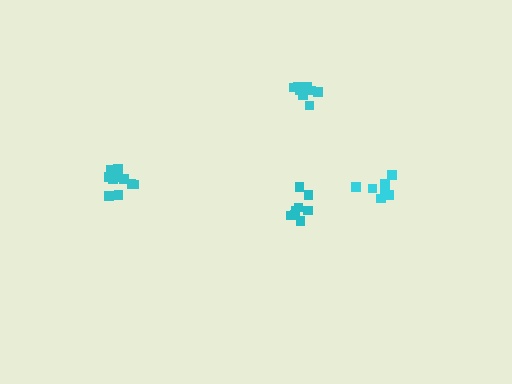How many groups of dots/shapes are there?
There are 4 groups.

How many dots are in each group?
Group 1: 8 dots, Group 2: 8 dots, Group 3: 9 dots, Group 4: 11 dots (36 total).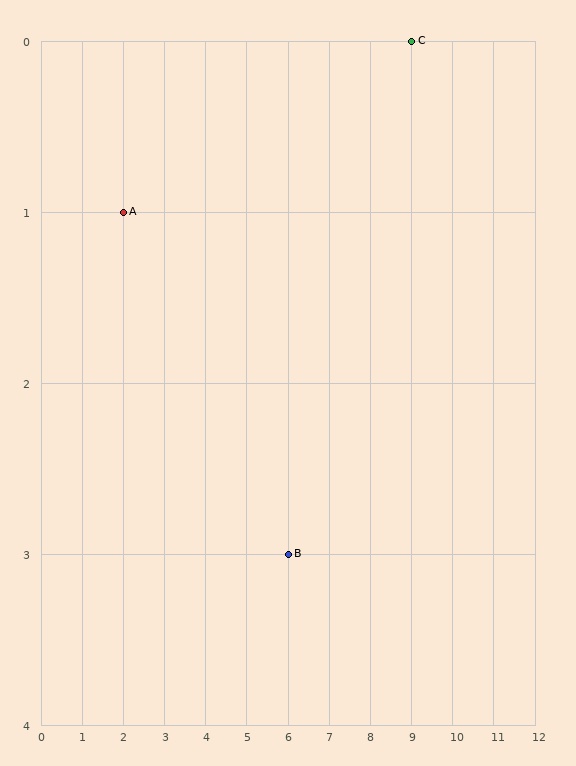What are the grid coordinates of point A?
Point A is at grid coordinates (2, 1).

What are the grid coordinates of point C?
Point C is at grid coordinates (9, 0).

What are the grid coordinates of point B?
Point B is at grid coordinates (6, 3).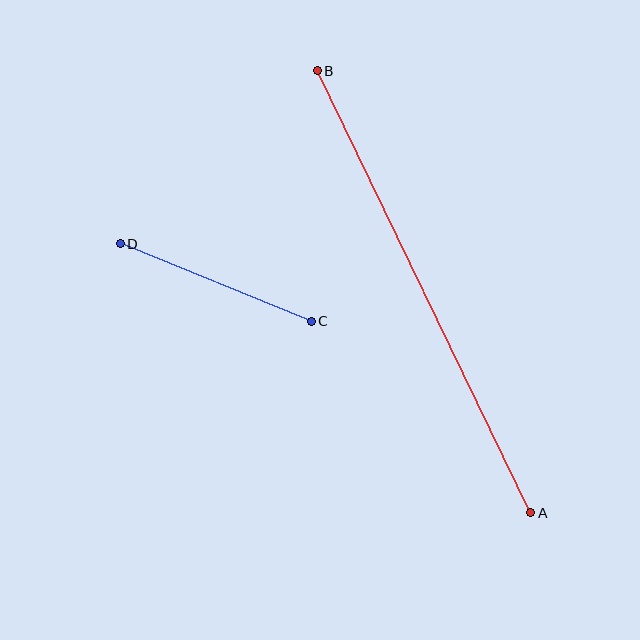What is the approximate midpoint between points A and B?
The midpoint is at approximately (424, 292) pixels.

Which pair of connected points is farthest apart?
Points A and B are farthest apart.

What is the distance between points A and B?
The distance is approximately 491 pixels.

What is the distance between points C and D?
The distance is approximately 206 pixels.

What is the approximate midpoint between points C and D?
The midpoint is at approximately (216, 283) pixels.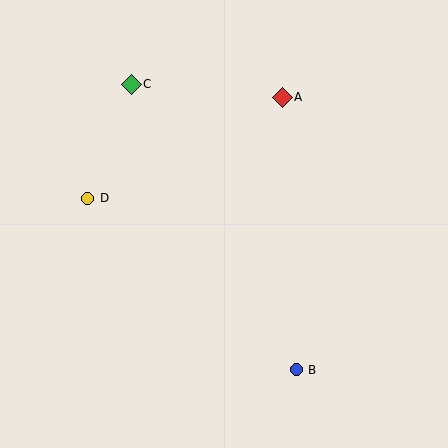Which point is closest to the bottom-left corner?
Point D is closest to the bottom-left corner.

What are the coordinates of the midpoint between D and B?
The midpoint between D and B is at (192, 284).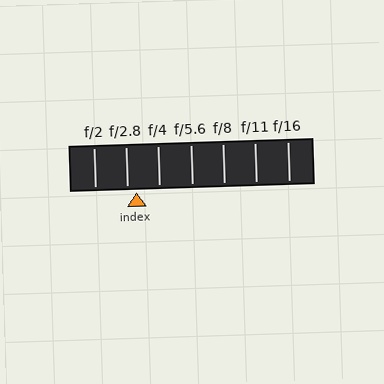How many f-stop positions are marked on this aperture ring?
There are 7 f-stop positions marked.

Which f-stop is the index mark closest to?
The index mark is closest to f/2.8.